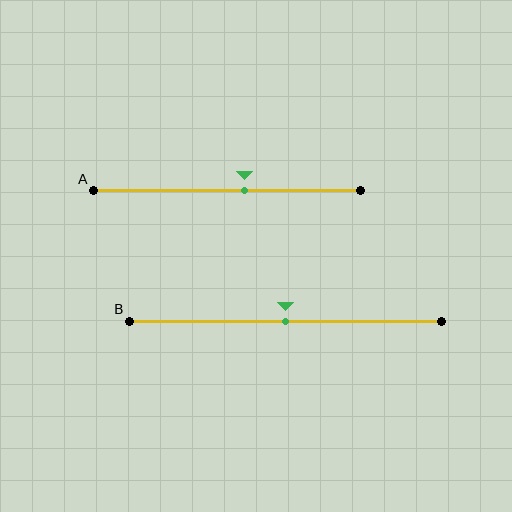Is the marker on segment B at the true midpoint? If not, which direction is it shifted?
Yes, the marker on segment B is at the true midpoint.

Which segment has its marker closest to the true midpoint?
Segment B has its marker closest to the true midpoint.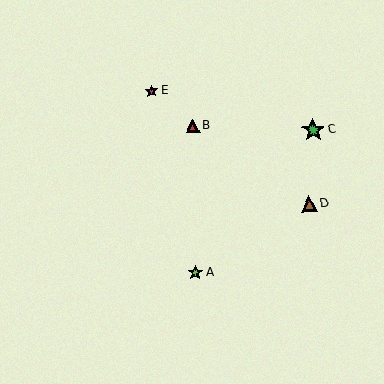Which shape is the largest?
The green star (labeled C) is the largest.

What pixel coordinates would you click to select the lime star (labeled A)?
Click at (196, 273) to select the lime star A.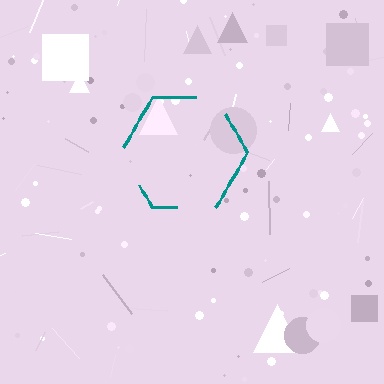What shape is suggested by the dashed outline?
The dashed outline suggests a hexagon.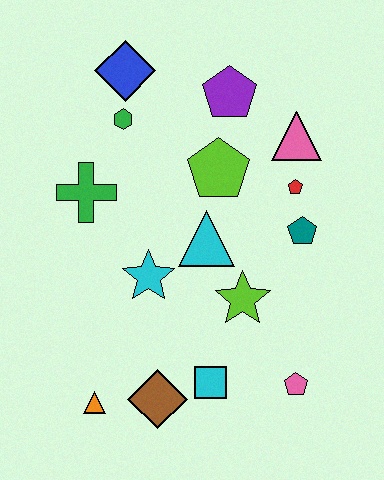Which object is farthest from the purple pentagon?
The orange triangle is farthest from the purple pentagon.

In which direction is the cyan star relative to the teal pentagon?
The cyan star is to the left of the teal pentagon.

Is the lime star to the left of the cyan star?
No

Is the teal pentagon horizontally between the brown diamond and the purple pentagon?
No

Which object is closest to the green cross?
The green hexagon is closest to the green cross.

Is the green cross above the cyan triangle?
Yes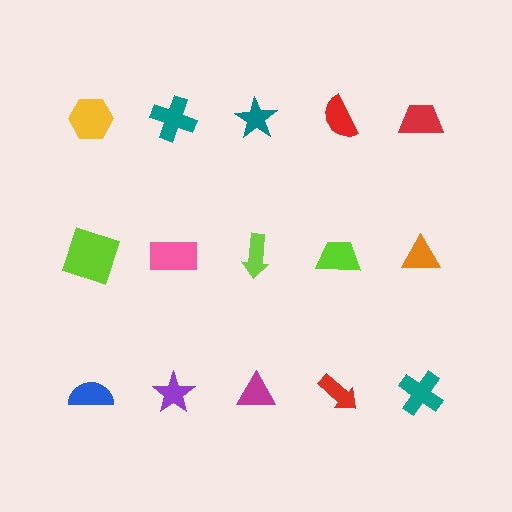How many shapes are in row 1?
5 shapes.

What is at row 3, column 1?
A blue semicircle.